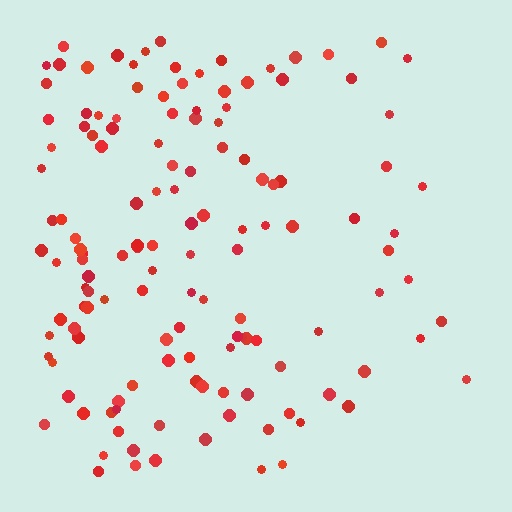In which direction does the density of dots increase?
From right to left, with the left side densest.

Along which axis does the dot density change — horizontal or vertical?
Horizontal.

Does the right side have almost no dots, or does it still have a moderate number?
Still a moderate number, just noticeably fewer than the left.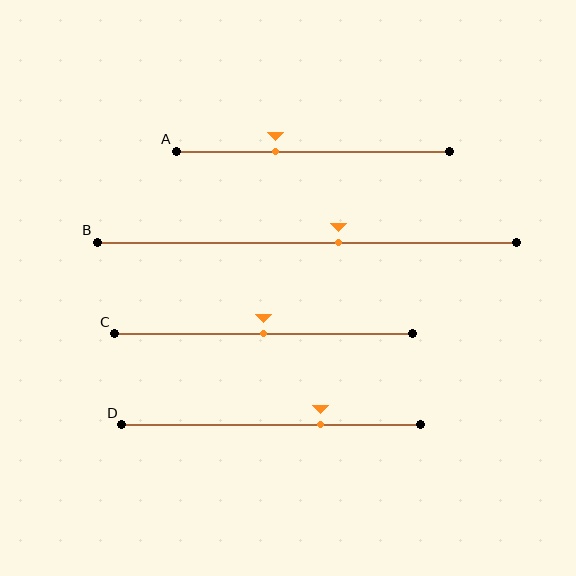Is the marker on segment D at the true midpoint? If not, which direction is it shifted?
No, the marker on segment D is shifted to the right by about 16% of the segment length.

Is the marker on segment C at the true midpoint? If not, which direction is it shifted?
Yes, the marker on segment C is at the true midpoint.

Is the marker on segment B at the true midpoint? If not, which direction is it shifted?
No, the marker on segment B is shifted to the right by about 8% of the segment length.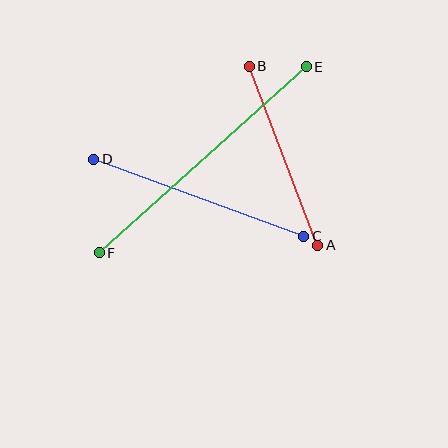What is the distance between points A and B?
The distance is approximately 191 pixels.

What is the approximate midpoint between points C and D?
The midpoint is at approximately (199, 198) pixels.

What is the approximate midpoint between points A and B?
The midpoint is at approximately (284, 156) pixels.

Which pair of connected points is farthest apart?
Points E and F are farthest apart.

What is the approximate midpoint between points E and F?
The midpoint is at approximately (203, 160) pixels.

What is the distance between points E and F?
The distance is approximately 278 pixels.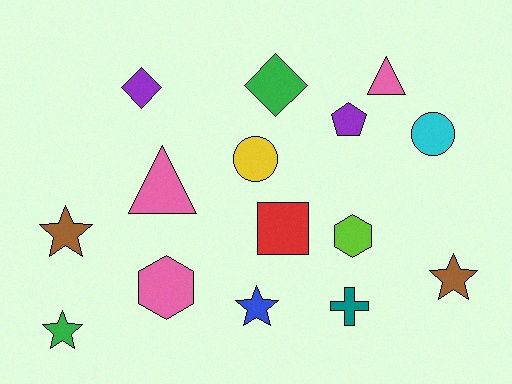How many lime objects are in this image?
There is 1 lime object.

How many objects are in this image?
There are 15 objects.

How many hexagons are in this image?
There are 2 hexagons.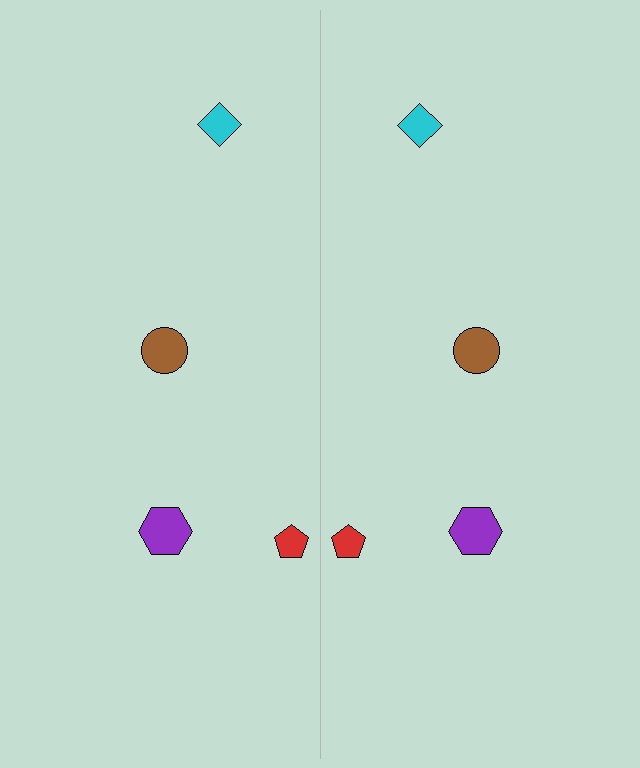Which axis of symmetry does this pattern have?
The pattern has a vertical axis of symmetry running through the center of the image.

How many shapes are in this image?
There are 8 shapes in this image.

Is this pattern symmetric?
Yes, this pattern has bilateral (reflection) symmetry.